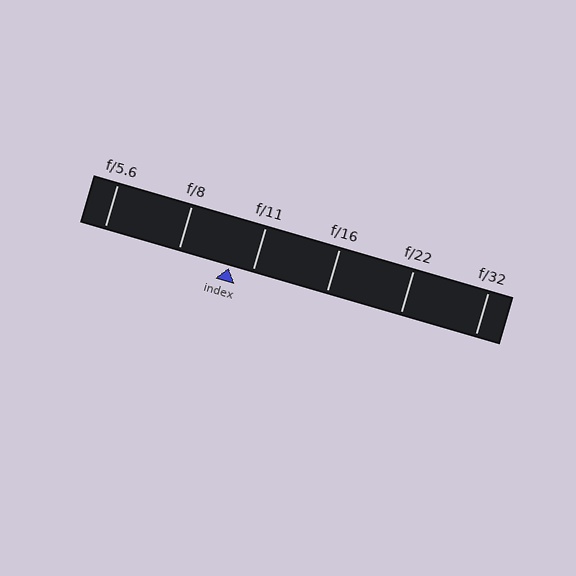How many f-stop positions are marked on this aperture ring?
There are 6 f-stop positions marked.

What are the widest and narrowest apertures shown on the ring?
The widest aperture shown is f/5.6 and the narrowest is f/32.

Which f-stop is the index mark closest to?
The index mark is closest to f/11.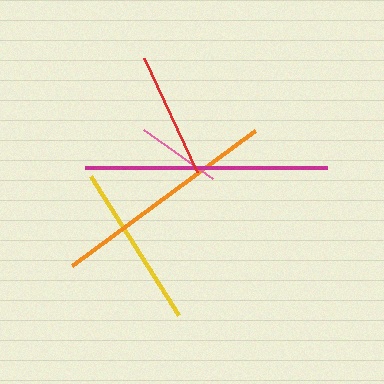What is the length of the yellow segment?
The yellow segment is approximately 165 pixels long.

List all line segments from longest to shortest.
From longest to shortest: magenta, orange, yellow, red, pink.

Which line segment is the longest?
The magenta line is the longest at approximately 243 pixels.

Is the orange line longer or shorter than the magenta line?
The magenta line is longer than the orange line.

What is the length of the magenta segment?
The magenta segment is approximately 243 pixels long.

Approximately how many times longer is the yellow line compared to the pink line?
The yellow line is approximately 1.9 times the length of the pink line.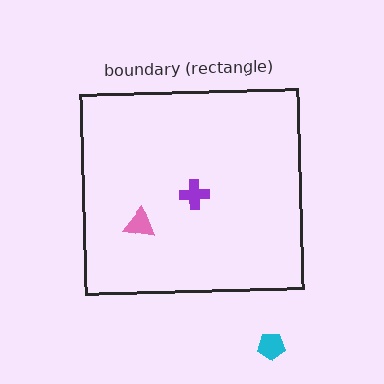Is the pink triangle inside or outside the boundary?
Inside.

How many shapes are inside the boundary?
2 inside, 1 outside.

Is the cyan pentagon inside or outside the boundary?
Outside.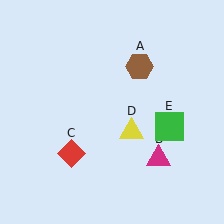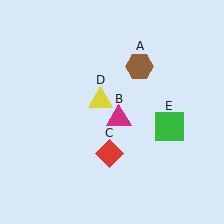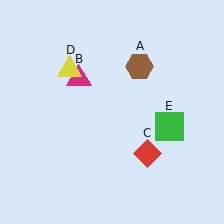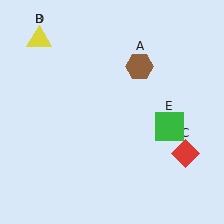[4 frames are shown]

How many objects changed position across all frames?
3 objects changed position: magenta triangle (object B), red diamond (object C), yellow triangle (object D).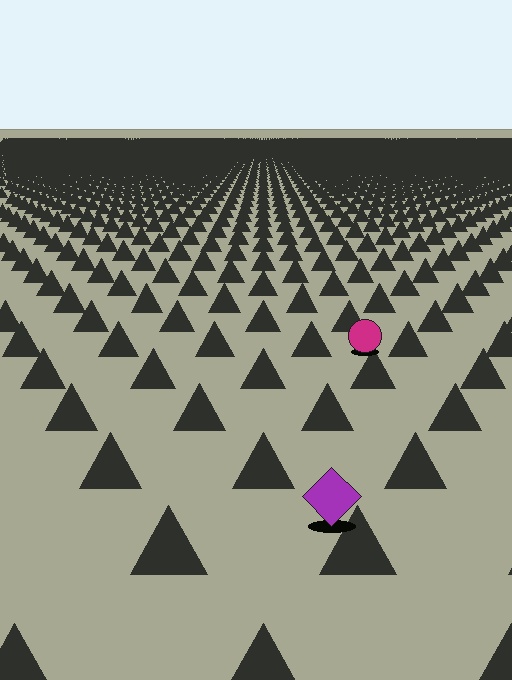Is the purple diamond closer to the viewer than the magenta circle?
Yes. The purple diamond is closer — you can tell from the texture gradient: the ground texture is coarser near it.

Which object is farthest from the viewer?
The magenta circle is farthest from the viewer. It appears smaller and the ground texture around it is denser.